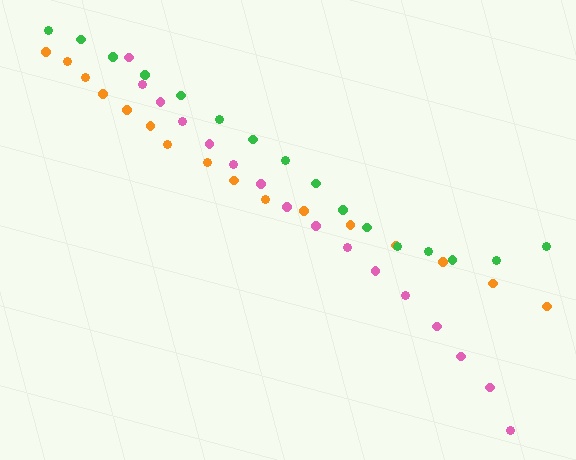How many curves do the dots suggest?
There are 3 distinct paths.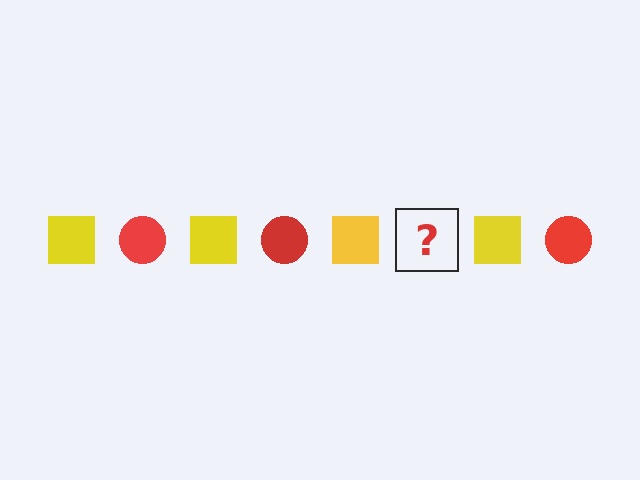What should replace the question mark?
The question mark should be replaced with a red circle.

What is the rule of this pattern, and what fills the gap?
The rule is that the pattern alternates between yellow square and red circle. The gap should be filled with a red circle.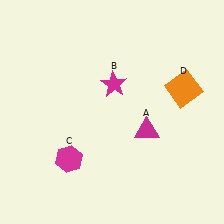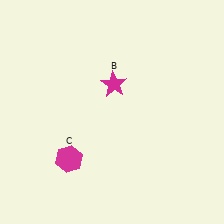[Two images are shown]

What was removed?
The orange square (D), the magenta triangle (A) were removed in Image 2.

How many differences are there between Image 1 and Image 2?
There are 2 differences between the two images.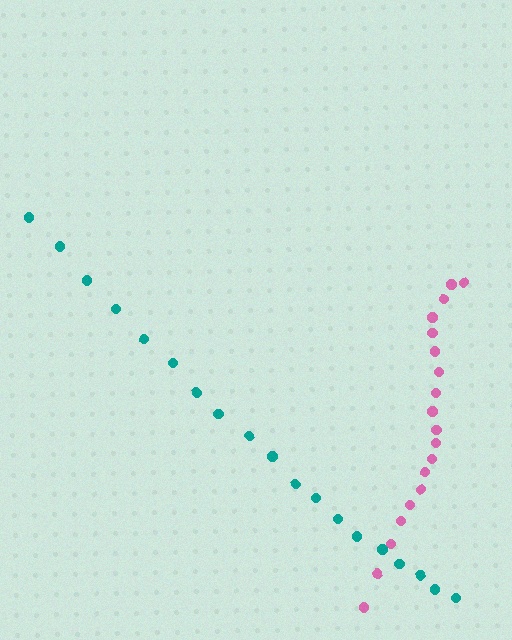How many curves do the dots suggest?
There are 2 distinct paths.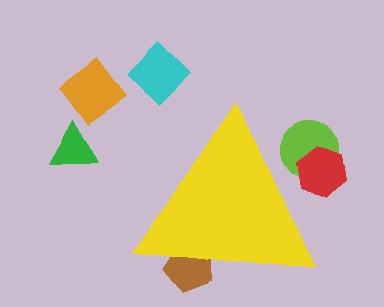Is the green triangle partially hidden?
No, the green triangle is fully visible.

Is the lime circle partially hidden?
Yes, the lime circle is partially hidden behind the yellow triangle.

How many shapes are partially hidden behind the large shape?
3 shapes are partially hidden.